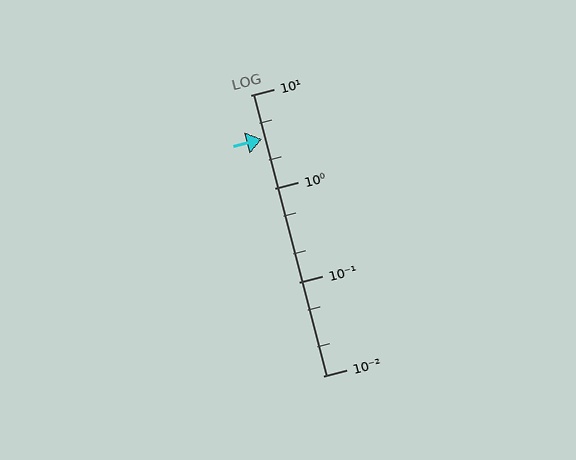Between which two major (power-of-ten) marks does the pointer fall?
The pointer is between 1 and 10.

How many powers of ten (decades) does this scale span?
The scale spans 3 decades, from 0.01 to 10.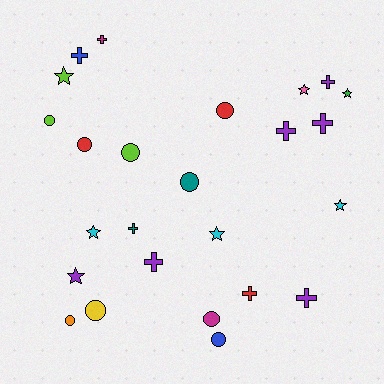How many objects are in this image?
There are 25 objects.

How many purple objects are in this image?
There are 6 purple objects.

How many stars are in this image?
There are 7 stars.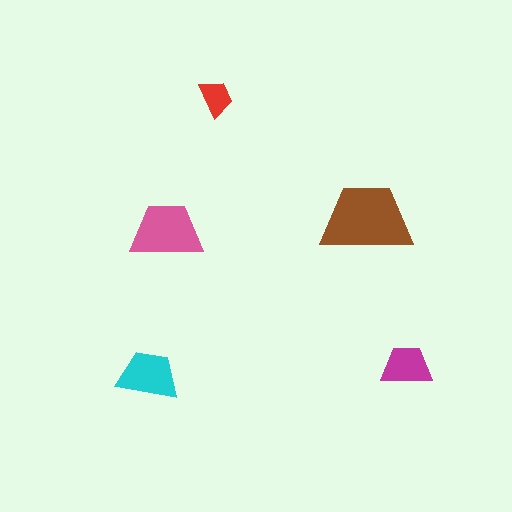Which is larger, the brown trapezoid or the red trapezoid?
The brown one.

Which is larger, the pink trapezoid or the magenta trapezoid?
The pink one.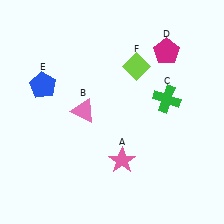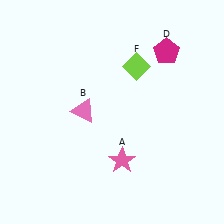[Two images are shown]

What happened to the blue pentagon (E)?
The blue pentagon (E) was removed in Image 2. It was in the top-left area of Image 1.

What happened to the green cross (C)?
The green cross (C) was removed in Image 2. It was in the top-right area of Image 1.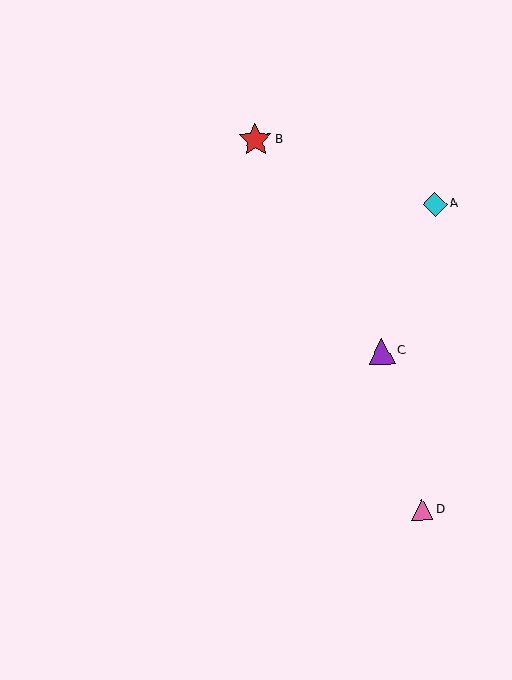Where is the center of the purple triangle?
The center of the purple triangle is at (382, 351).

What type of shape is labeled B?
Shape B is a red star.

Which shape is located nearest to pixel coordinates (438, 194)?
The cyan diamond (labeled A) at (435, 204) is nearest to that location.